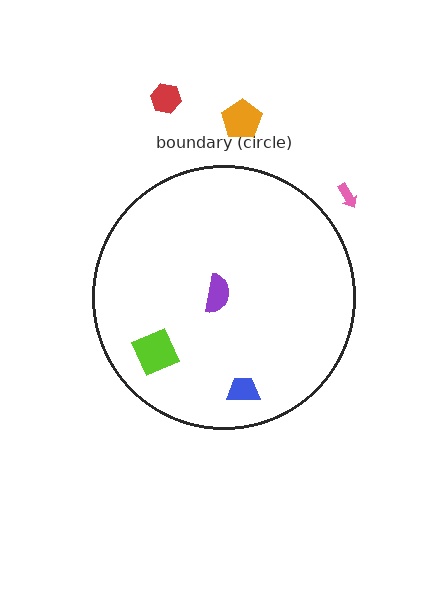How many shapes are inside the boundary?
3 inside, 3 outside.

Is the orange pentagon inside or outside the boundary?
Outside.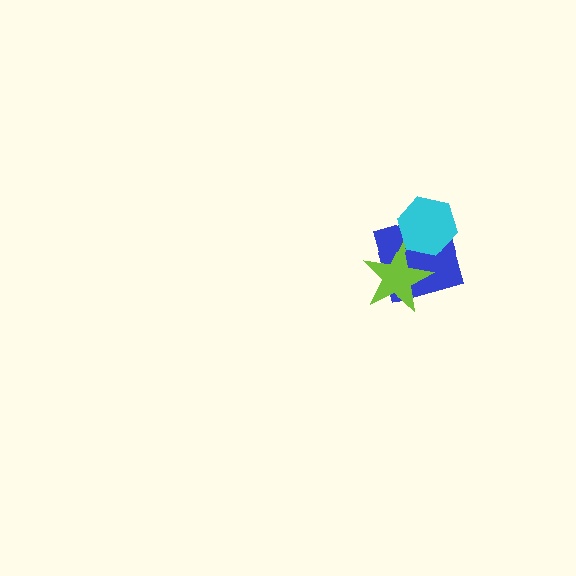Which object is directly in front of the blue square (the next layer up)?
The lime star is directly in front of the blue square.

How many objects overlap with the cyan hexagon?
2 objects overlap with the cyan hexagon.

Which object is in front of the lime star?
The cyan hexagon is in front of the lime star.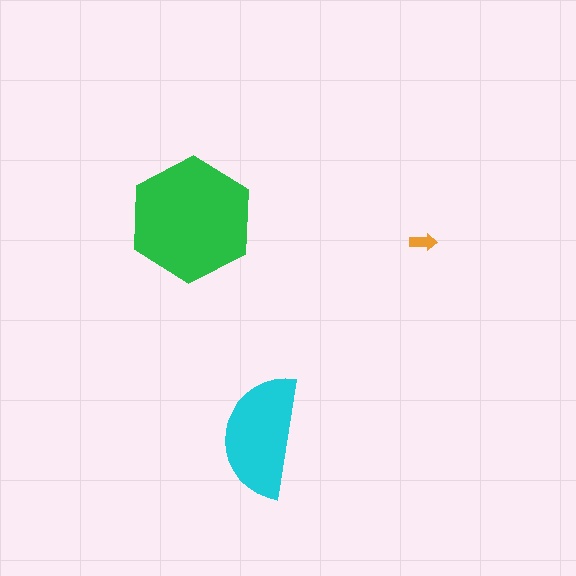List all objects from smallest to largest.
The orange arrow, the cyan semicircle, the green hexagon.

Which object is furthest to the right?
The orange arrow is rightmost.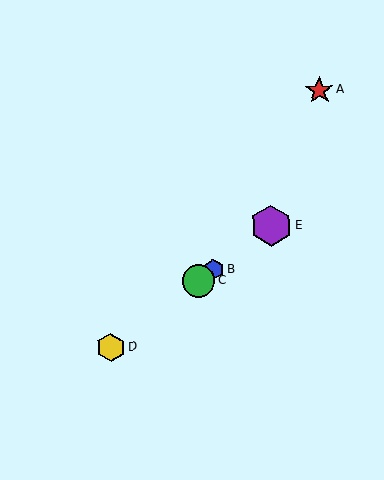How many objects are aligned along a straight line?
4 objects (B, C, D, E) are aligned along a straight line.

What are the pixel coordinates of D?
Object D is at (111, 347).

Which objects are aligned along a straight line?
Objects B, C, D, E are aligned along a straight line.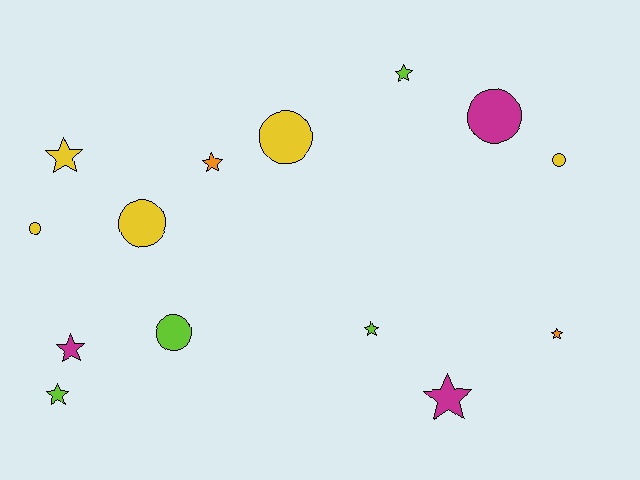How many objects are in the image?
There are 14 objects.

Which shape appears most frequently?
Star, with 8 objects.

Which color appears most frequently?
Yellow, with 5 objects.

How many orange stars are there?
There are 2 orange stars.